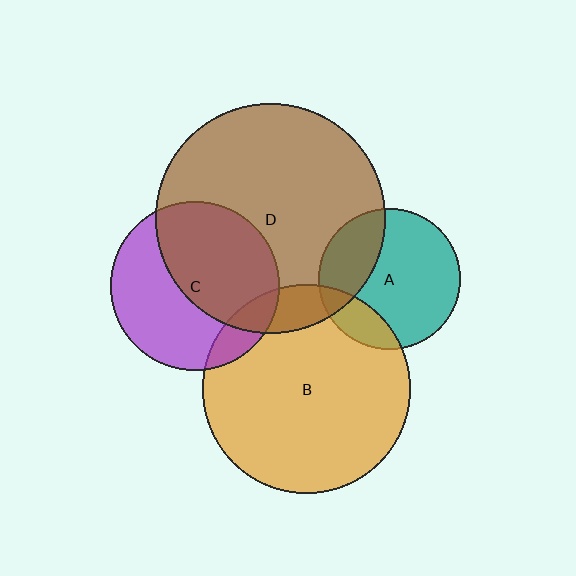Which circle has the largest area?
Circle D (brown).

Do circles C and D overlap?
Yes.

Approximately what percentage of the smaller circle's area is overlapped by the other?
Approximately 50%.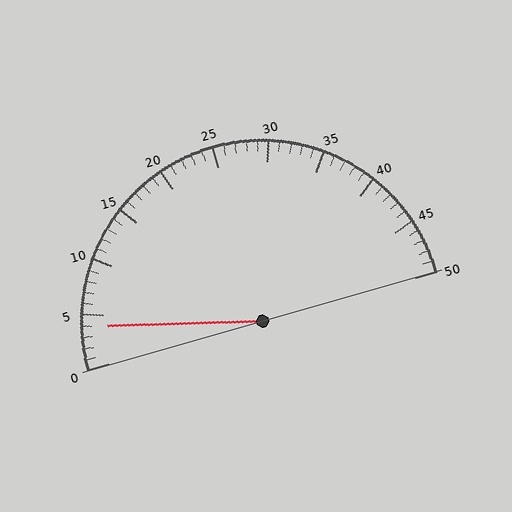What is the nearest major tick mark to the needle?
The nearest major tick mark is 5.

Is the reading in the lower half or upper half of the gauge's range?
The reading is in the lower half of the range (0 to 50).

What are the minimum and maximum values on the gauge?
The gauge ranges from 0 to 50.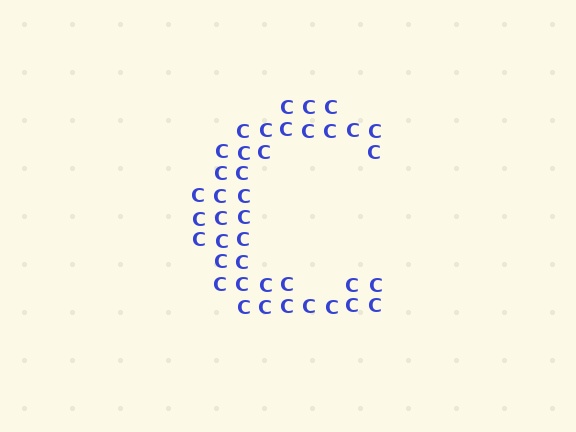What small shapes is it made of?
It is made of small letter C's.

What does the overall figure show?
The overall figure shows the letter C.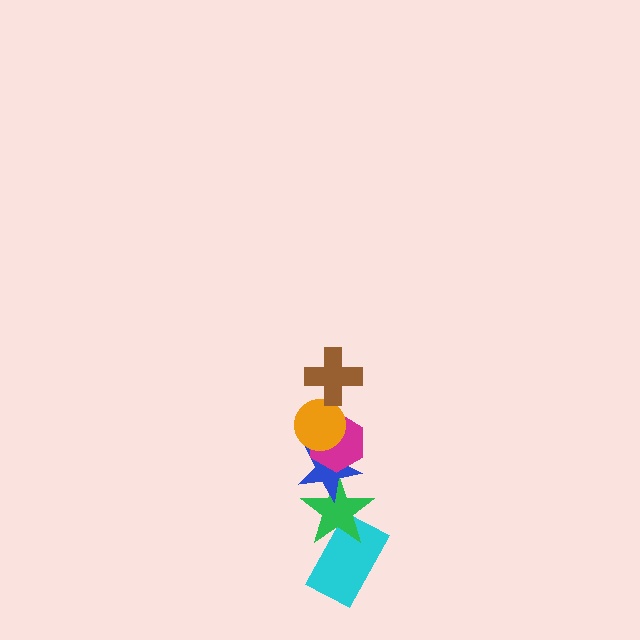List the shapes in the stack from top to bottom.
From top to bottom: the brown cross, the orange circle, the magenta hexagon, the blue star, the green star, the cyan rectangle.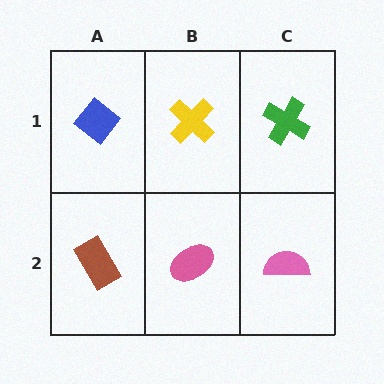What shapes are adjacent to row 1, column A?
A brown rectangle (row 2, column A), a yellow cross (row 1, column B).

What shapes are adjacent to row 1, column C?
A pink semicircle (row 2, column C), a yellow cross (row 1, column B).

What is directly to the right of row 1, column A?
A yellow cross.